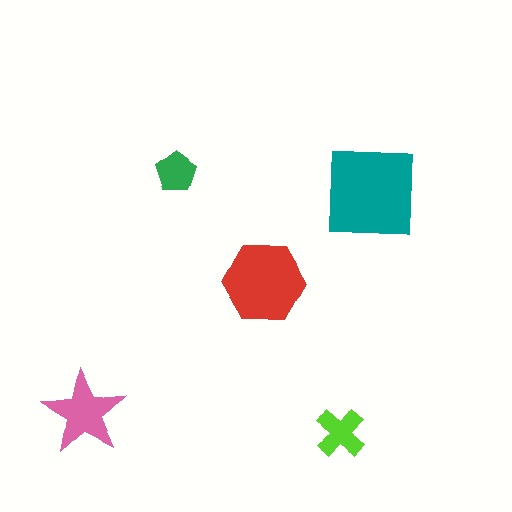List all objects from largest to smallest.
The teal square, the red hexagon, the pink star, the lime cross, the green pentagon.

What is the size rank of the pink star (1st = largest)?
3rd.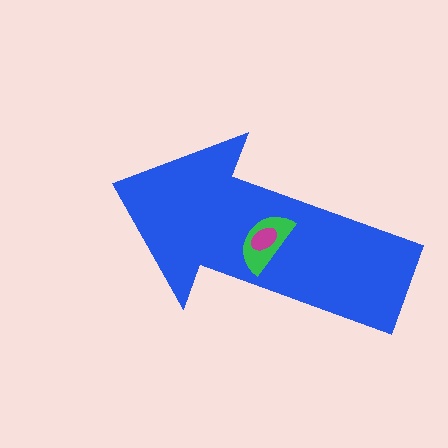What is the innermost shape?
The magenta ellipse.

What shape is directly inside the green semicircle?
The magenta ellipse.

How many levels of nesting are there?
3.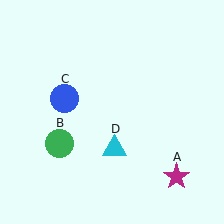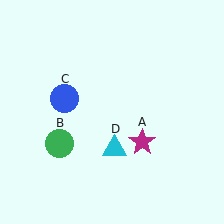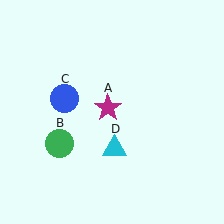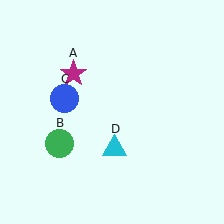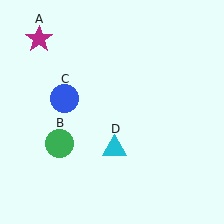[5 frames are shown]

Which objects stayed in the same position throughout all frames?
Green circle (object B) and blue circle (object C) and cyan triangle (object D) remained stationary.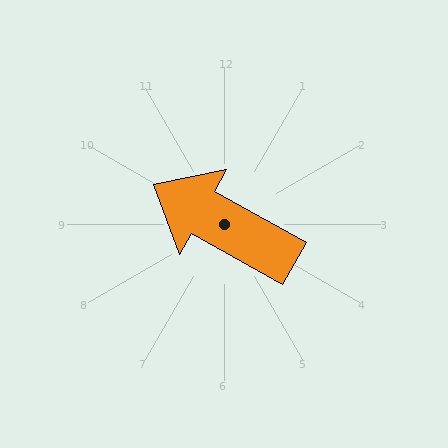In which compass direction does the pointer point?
Northwest.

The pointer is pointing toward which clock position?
Roughly 10 o'clock.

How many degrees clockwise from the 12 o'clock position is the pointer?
Approximately 299 degrees.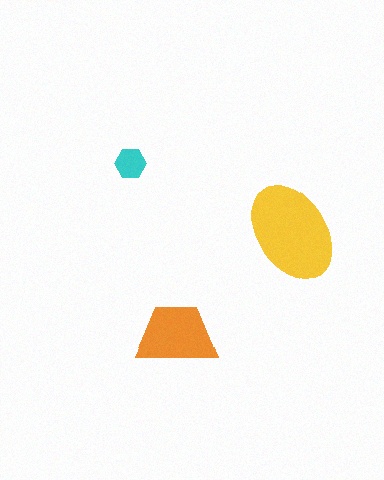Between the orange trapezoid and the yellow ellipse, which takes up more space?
The yellow ellipse.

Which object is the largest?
The yellow ellipse.